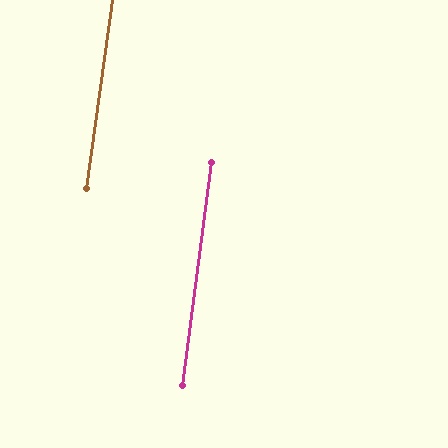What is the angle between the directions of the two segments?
Approximately 0 degrees.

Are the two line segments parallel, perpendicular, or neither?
Parallel — their directions differ by only 0.2°.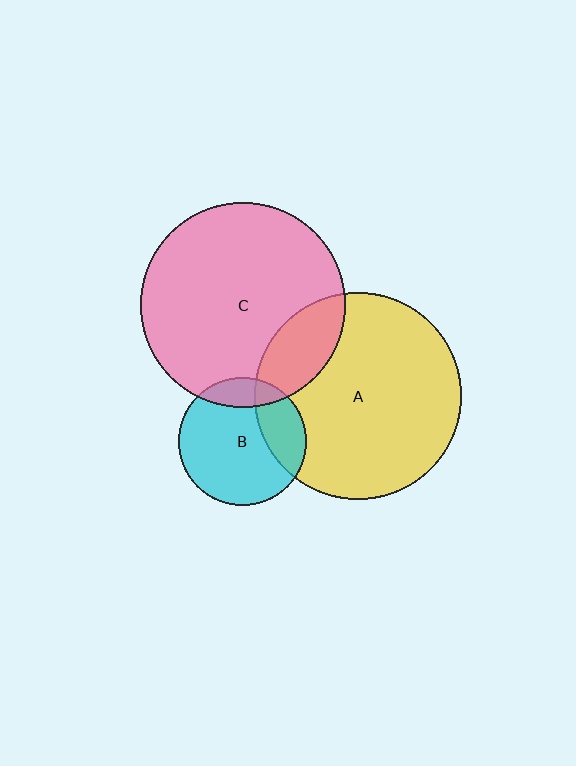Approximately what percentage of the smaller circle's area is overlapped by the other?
Approximately 20%.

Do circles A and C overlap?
Yes.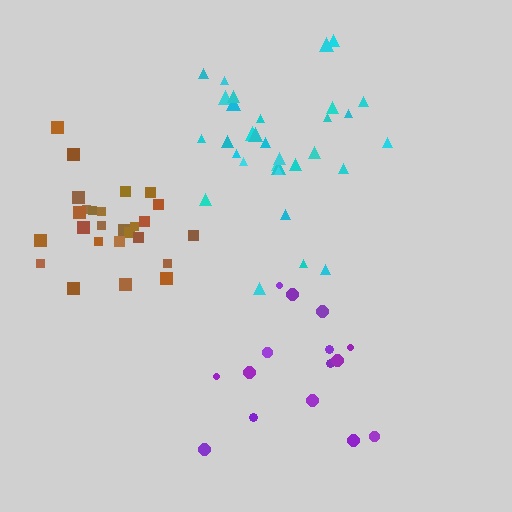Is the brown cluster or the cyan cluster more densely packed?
Brown.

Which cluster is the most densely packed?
Brown.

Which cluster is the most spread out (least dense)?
Purple.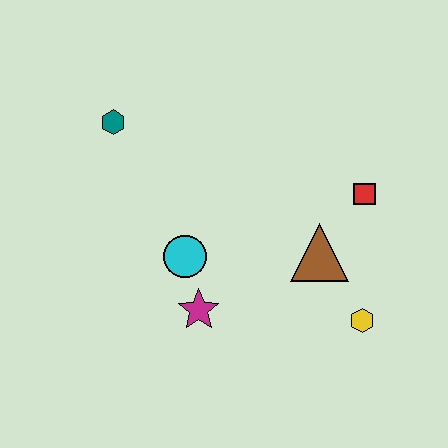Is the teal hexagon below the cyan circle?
No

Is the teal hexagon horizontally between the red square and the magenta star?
No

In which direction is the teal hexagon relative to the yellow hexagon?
The teal hexagon is to the left of the yellow hexagon.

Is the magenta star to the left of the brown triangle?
Yes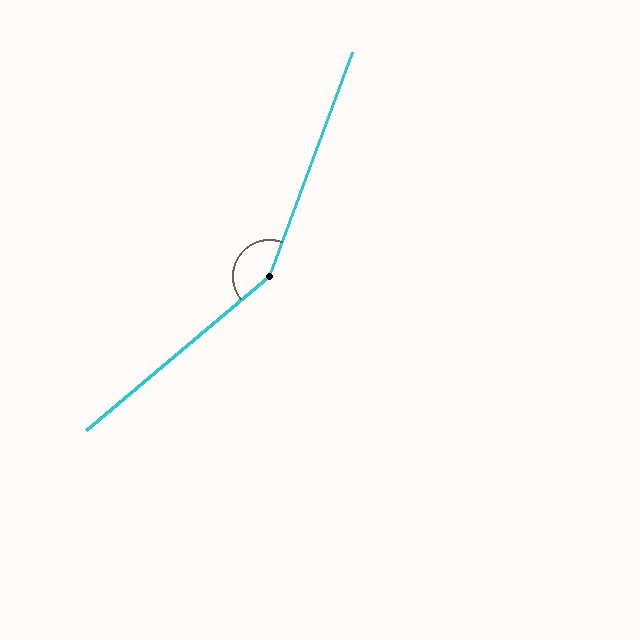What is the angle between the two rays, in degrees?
Approximately 151 degrees.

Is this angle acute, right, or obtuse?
It is obtuse.